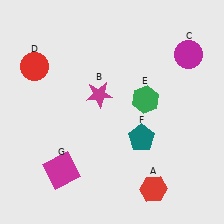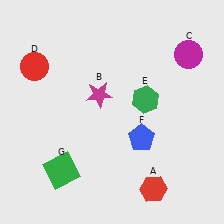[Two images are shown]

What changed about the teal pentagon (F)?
In Image 1, F is teal. In Image 2, it changed to blue.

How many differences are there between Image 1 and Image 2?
There are 2 differences between the two images.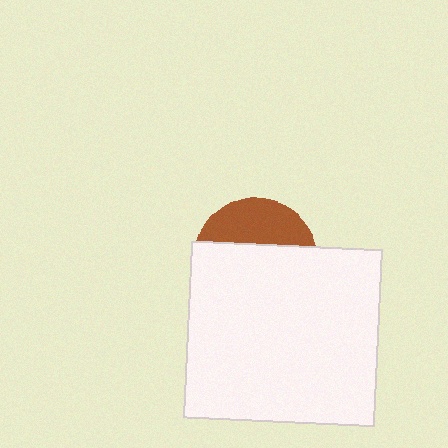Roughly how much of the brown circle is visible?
A small part of it is visible (roughly 33%).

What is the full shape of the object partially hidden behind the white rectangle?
The partially hidden object is a brown circle.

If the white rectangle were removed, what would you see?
You would see the complete brown circle.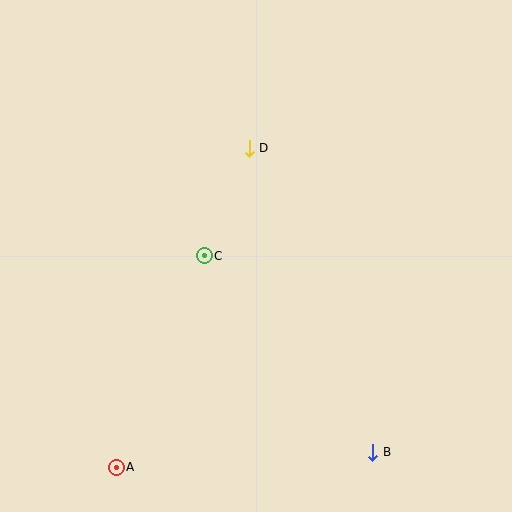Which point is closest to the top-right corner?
Point D is closest to the top-right corner.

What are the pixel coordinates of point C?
Point C is at (204, 256).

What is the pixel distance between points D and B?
The distance between D and B is 328 pixels.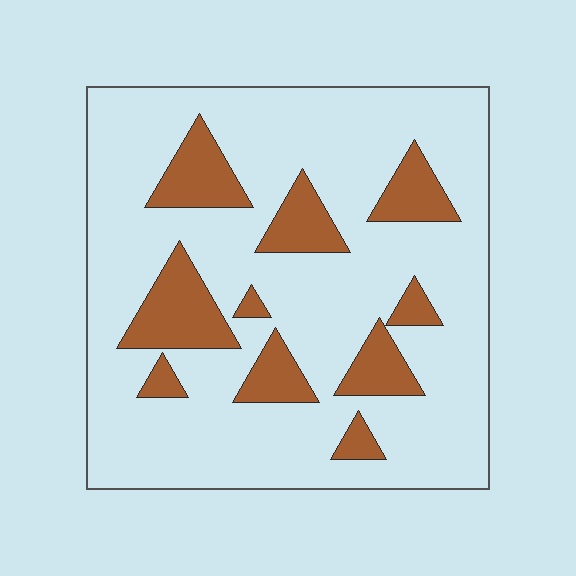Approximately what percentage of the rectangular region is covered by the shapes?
Approximately 20%.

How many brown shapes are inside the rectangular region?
10.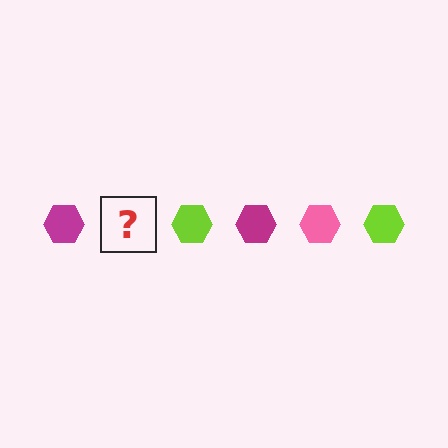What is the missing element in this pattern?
The missing element is a pink hexagon.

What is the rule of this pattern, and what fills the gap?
The rule is that the pattern cycles through magenta, pink, lime hexagons. The gap should be filled with a pink hexagon.